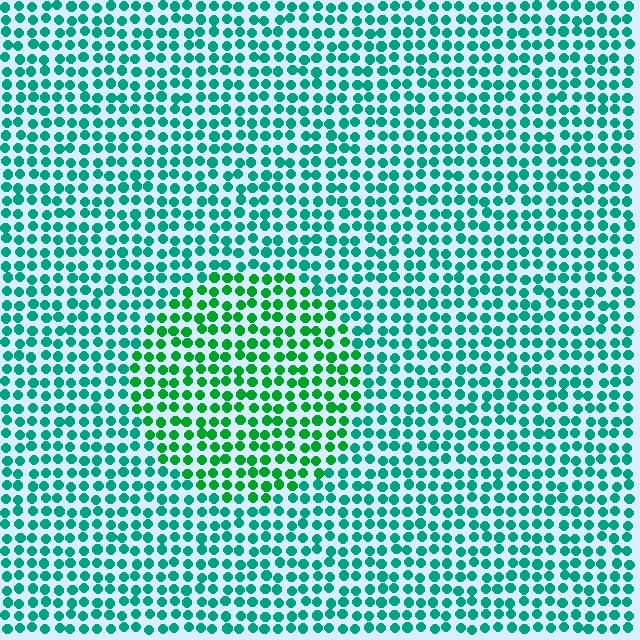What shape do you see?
I see a circle.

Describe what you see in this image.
The image is filled with small teal elements in a uniform arrangement. A circle-shaped region is visible where the elements are tinted to a slightly different hue, forming a subtle color boundary.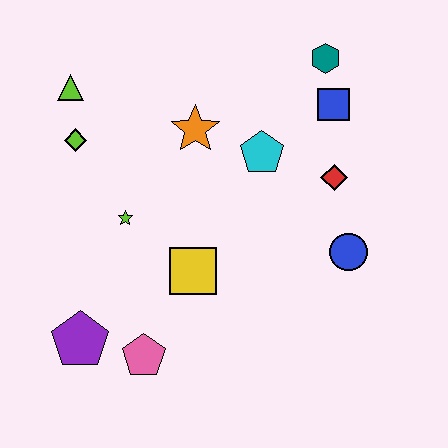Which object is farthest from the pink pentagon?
The teal hexagon is farthest from the pink pentagon.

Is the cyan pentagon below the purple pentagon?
No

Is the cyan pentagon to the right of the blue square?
No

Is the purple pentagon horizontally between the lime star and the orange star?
No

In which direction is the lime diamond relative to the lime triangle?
The lime diamond is below the lime triangle.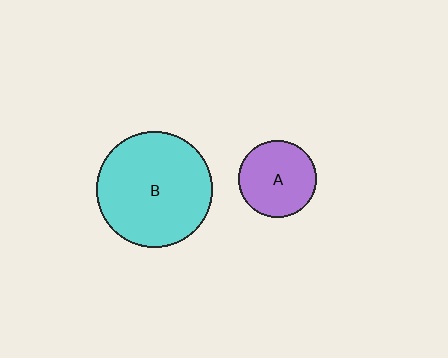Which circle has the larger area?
Circle B (cyan).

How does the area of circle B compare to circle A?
Approximately 2.2 times.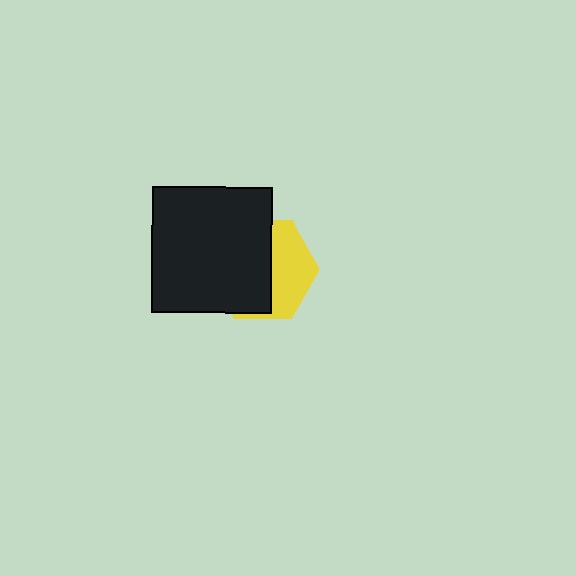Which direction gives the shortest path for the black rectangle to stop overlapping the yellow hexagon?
Moving left gives the shortest separation.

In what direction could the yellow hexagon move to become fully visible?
The yellow hexagon could move right. That would shift it out from behind the black rectangle entirely.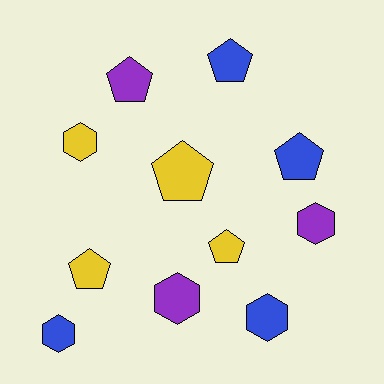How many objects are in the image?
There are 11 objects.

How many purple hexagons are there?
There are 2 purple hexagons.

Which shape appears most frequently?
Pentagon, with 6 objects.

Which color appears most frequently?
Yellow, with 4 objects.